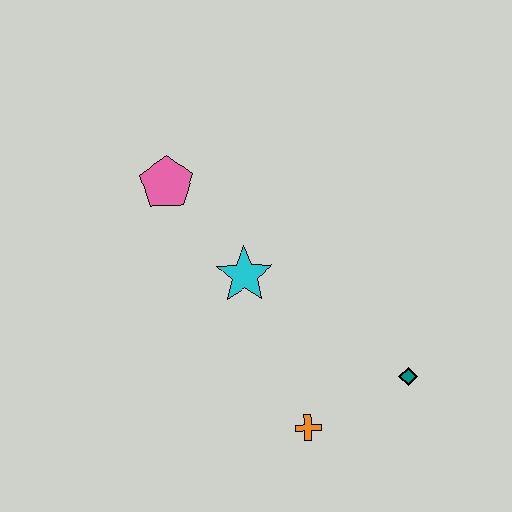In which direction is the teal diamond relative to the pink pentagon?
The teal diamond is to the right of the pink pentagon.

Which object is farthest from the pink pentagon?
The teal diamond is farthest from the pink pentagon.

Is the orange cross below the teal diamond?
Yes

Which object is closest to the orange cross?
The teal diamond is closest to the orange cross.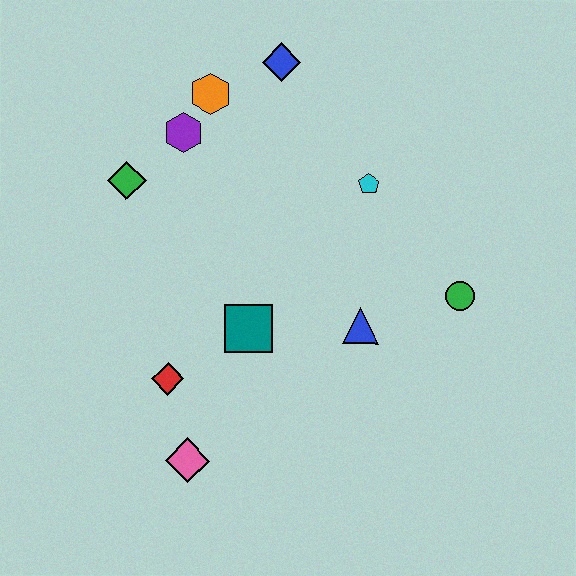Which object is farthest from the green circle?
The green diamond is farthest from the green circle.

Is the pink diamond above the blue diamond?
No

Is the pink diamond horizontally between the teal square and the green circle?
No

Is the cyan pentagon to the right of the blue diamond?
Yes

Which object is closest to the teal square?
The red diamond is closest to the teal square.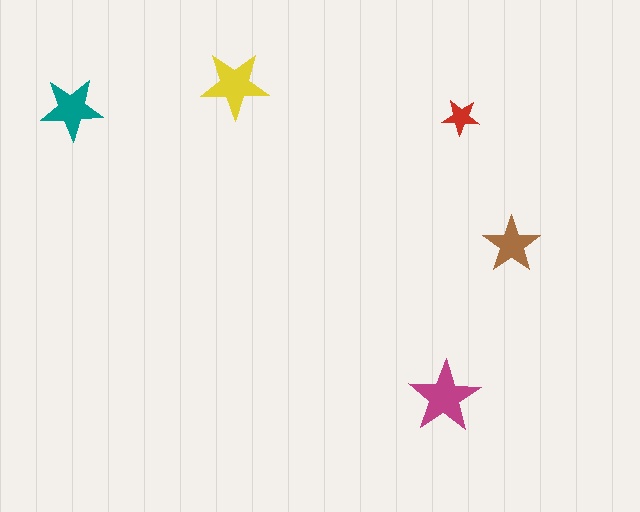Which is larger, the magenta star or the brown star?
The magenta one.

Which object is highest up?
The yellow star is topmost.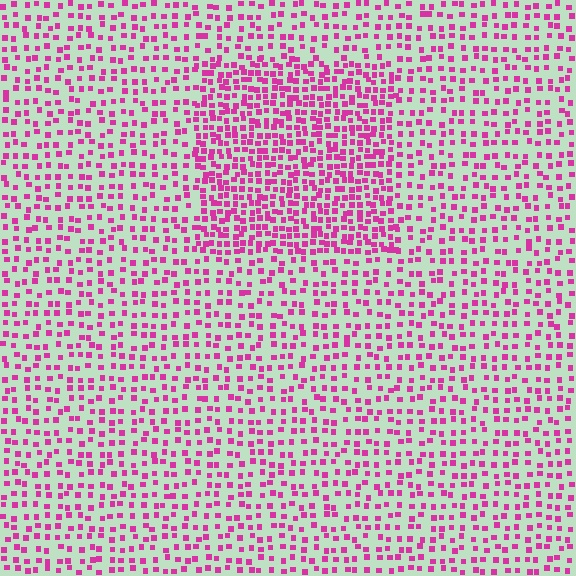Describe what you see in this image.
The image contains small magenta elements arranged at two different densities. A rectangle-shaped region is visible where the elements are more densely packed than the surrounding area.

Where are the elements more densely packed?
The elements are more densely packed inside the rectangle boundary.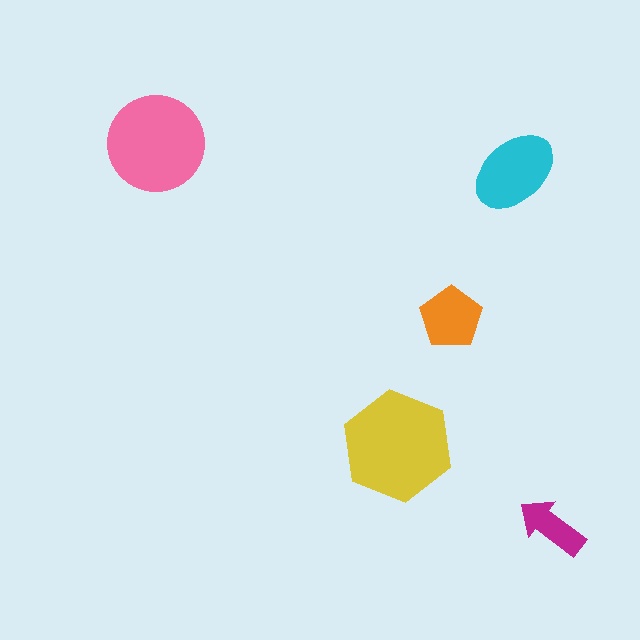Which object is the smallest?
The magenta arrow.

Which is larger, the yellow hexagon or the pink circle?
The yellow hexagon.